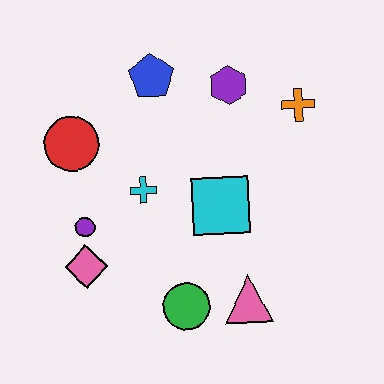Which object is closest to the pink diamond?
The purple circle is closest to the pink diamond.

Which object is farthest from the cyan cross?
The orange cross is farthest from the cyan cross.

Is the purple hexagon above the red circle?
Yes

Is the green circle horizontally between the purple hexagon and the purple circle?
Yes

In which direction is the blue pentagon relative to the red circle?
The blue pentagon is to the right of the red circle.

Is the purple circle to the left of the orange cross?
Yes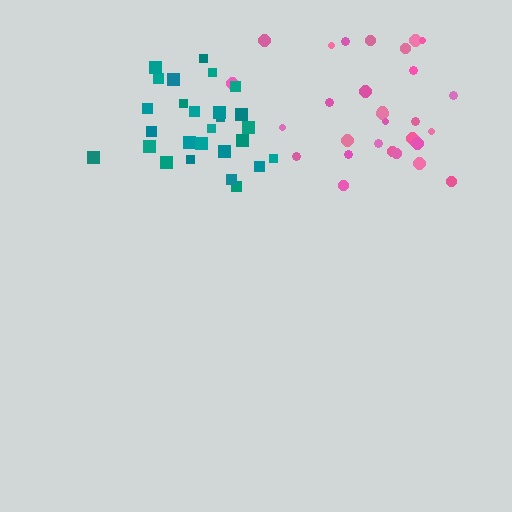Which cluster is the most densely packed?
Pink.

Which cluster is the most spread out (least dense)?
Teal.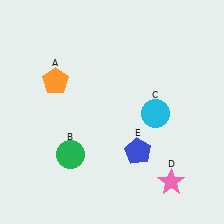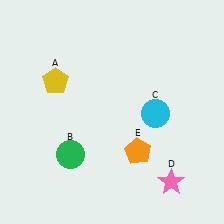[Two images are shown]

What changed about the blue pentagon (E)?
In Image 1, E is blue. In Image 2, it changed to orange.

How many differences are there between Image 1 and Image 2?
There are 2 differences between the two images.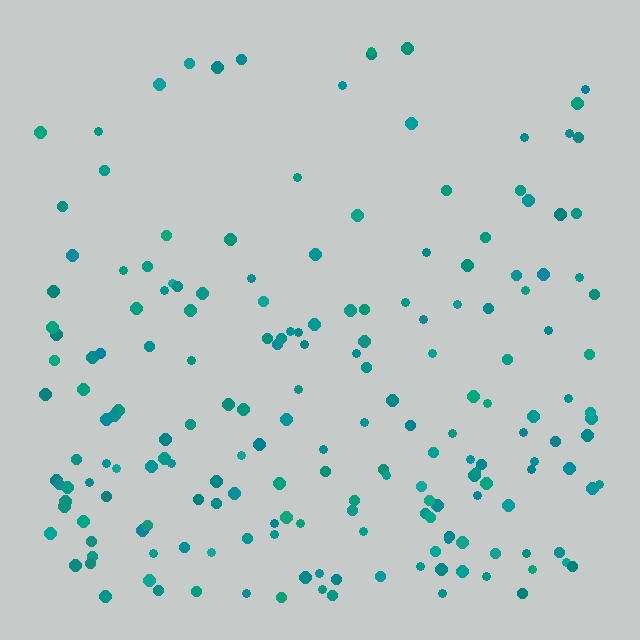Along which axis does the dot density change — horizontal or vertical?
Vertical.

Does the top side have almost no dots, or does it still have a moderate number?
Still a moderate number, just noticeably fewer than the bottom.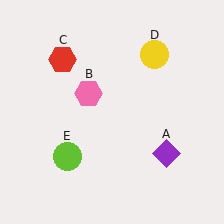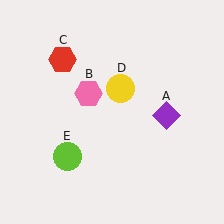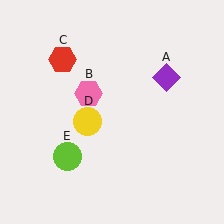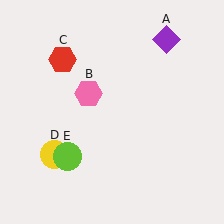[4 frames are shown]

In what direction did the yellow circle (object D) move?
The yellow circle (object D) moved down and to the left.